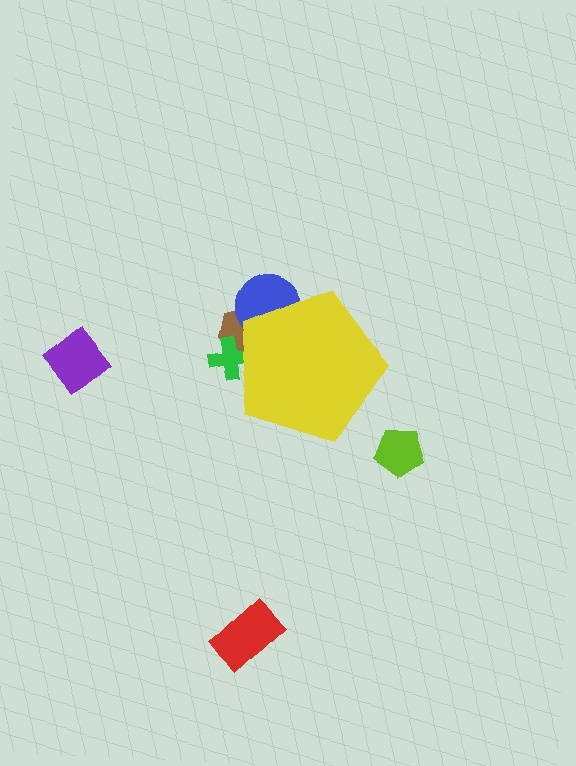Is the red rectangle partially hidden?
No, the red rectangle is fully visible.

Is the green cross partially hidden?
Yes, the green cross is partially hidden behind the yellow pentagon.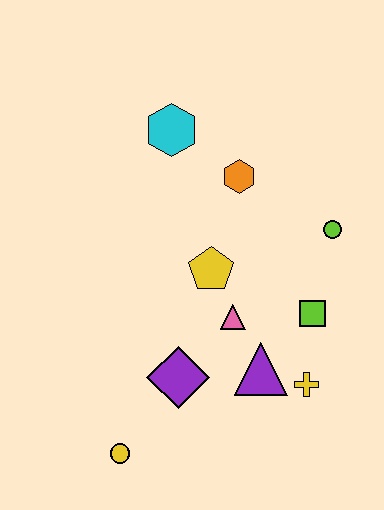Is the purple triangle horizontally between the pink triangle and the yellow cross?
Yes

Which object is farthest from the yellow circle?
The cyan hexagon is farthest from the yellow circle.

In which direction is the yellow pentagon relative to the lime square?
The yellow pentagon is to the left of the lime square.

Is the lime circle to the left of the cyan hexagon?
No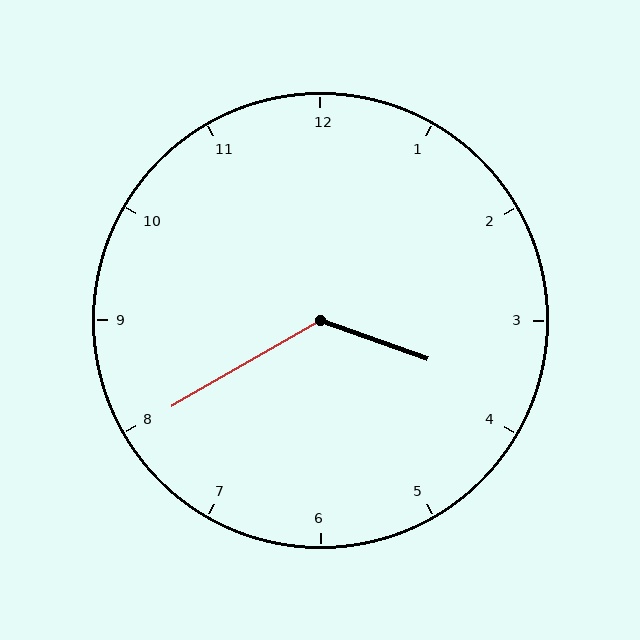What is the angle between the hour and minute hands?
Approximately 130 degrees.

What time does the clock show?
3:40.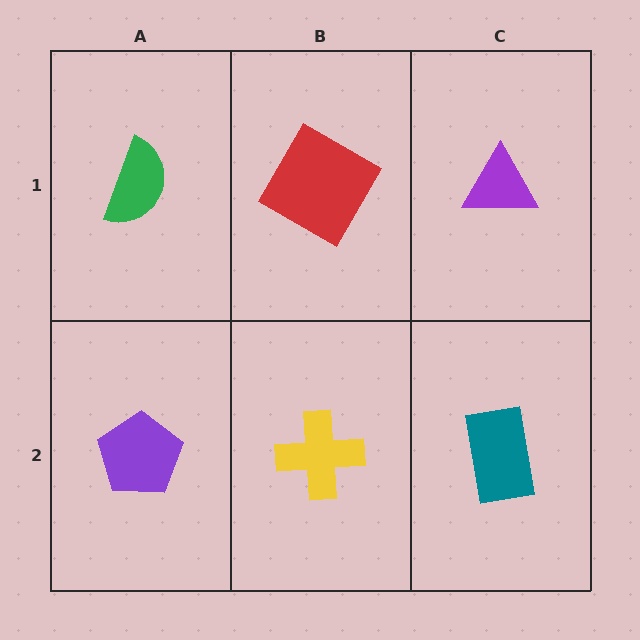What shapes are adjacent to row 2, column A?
A green semicircle (row 1, column A), a yellow cross (row 2, column B).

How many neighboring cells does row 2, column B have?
3.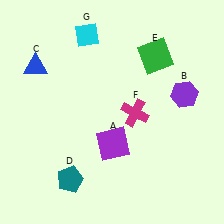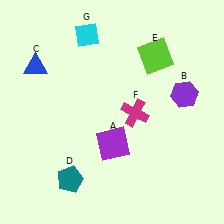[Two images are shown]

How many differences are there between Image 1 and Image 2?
There is 1 difference between the two images.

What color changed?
The square (E) changed from green in Image 1 to lime in Image 2.